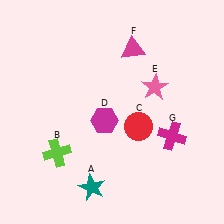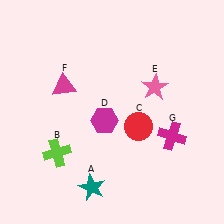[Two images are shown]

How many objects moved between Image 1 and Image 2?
1 object moved between the two images.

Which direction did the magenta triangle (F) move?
The magenta triangle (F) moved left.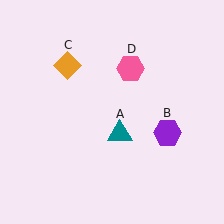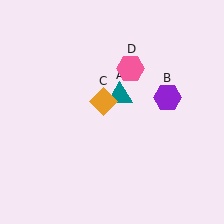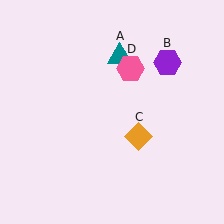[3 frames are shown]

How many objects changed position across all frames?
3 objects changed position: teal triangle (object A), purple hexagon (object B), orange diamond (object C).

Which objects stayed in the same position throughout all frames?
Pink hexagon (object D) remained stationary.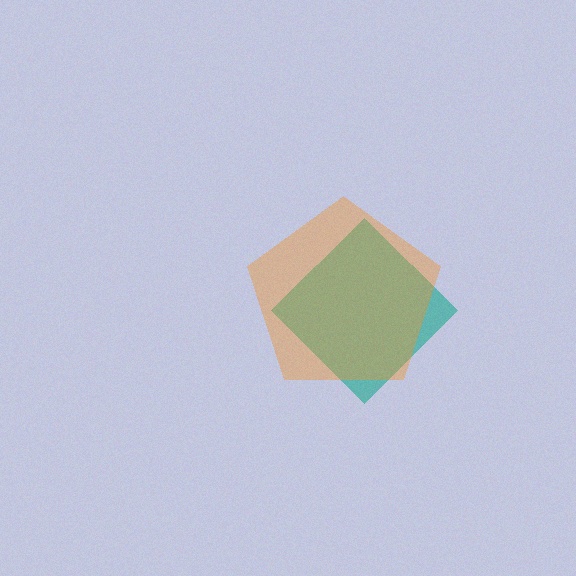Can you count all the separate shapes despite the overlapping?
Yes, there are 2 separate shapes.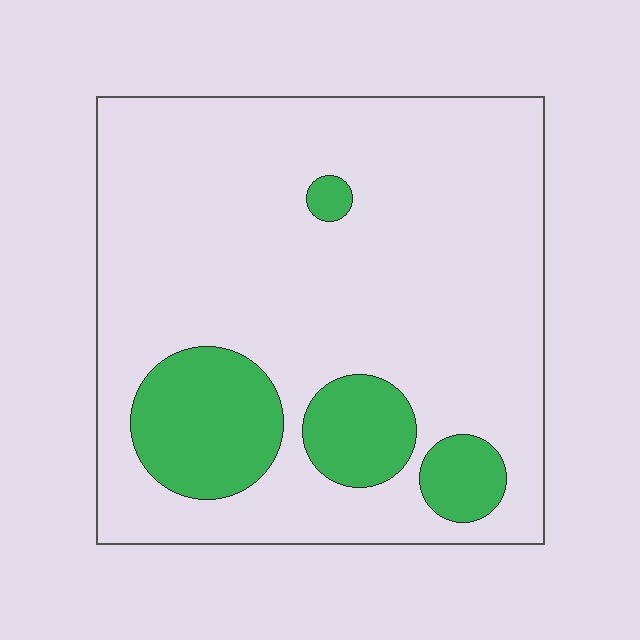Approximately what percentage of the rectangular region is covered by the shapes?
Approximately 20%.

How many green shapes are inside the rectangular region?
4.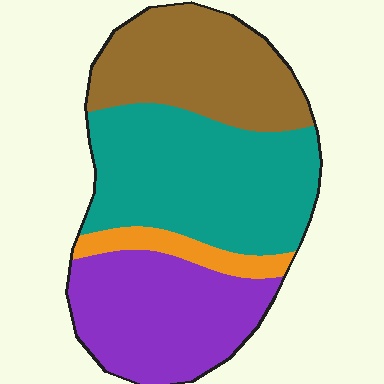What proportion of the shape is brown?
Brown takes up about one quarter (1/4) of the shape.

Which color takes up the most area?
Teal, at roughly 40%.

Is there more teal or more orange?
Teal.